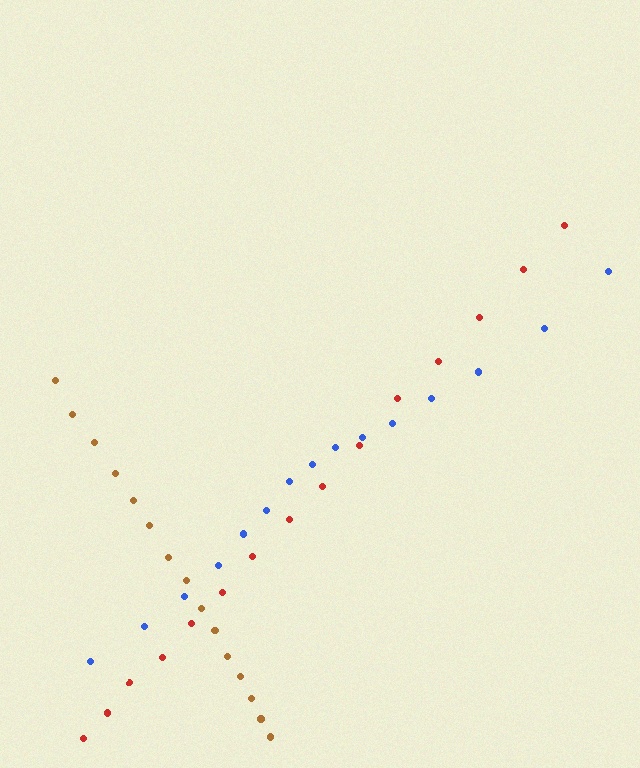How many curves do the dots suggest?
There are 3 distinct paths.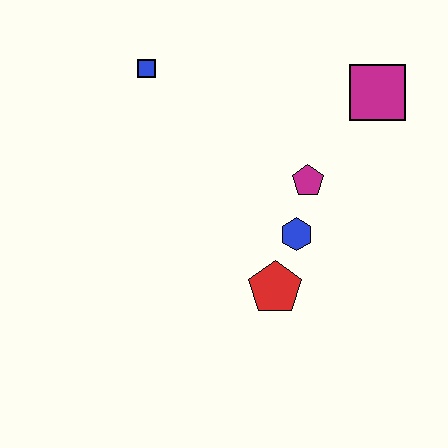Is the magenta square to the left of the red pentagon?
No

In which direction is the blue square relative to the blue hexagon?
The blue square is above the blue hexagon.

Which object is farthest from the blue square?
The red pentagon is farthest from the blue square.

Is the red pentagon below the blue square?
Yes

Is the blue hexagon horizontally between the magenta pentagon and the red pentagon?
Yes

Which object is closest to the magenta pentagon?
The blue hexagon is closest to the magenta pentagon.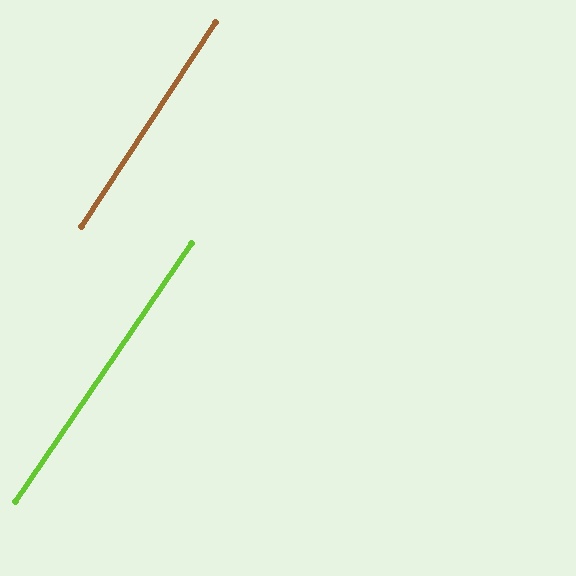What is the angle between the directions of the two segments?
Approximately 1 degree.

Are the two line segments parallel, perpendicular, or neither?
Parallel — their directions differ by only 1.1°.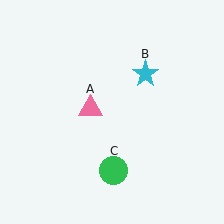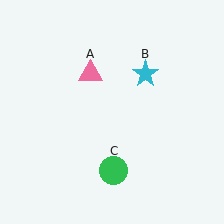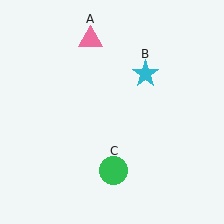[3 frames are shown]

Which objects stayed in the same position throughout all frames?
Cyan star (object B) and green circle (object C) remained stationary.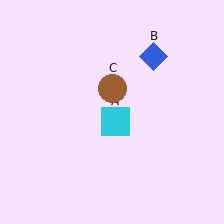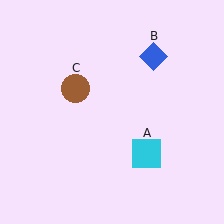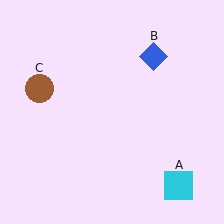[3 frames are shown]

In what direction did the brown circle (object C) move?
The brown circle (object C) moved left.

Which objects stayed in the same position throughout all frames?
Blue diamond (object B) remained stationary.